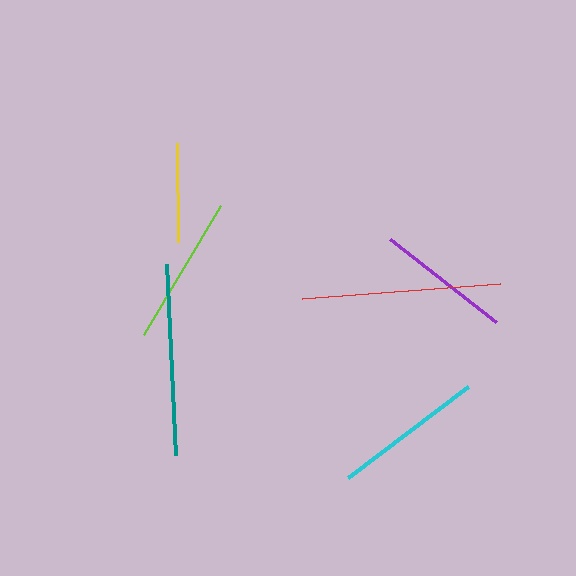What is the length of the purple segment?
The purple segment is approximately 135 pixels long.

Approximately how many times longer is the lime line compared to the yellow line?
The lime line is approximately 1.5 times the length of the yellow line.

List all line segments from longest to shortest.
From longest to shortest: red, teal, cyan, lime, purple, yellow.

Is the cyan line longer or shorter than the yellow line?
The cyan line is longer than the yellow line.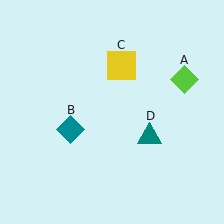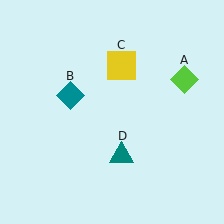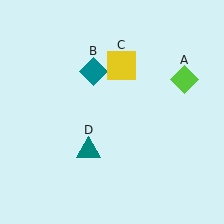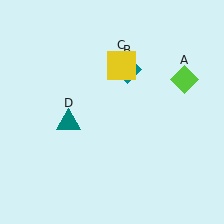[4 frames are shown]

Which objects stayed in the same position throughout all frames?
Lime diamond (object A) and yellow square (object C) remained stationary.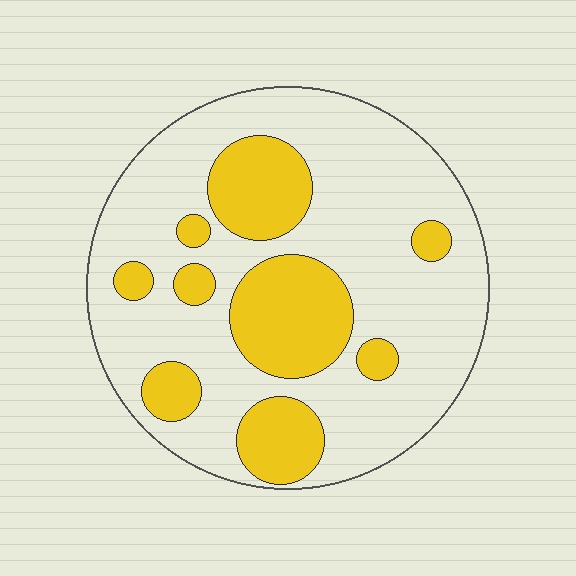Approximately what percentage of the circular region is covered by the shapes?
Approximately 30%.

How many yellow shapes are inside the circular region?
9.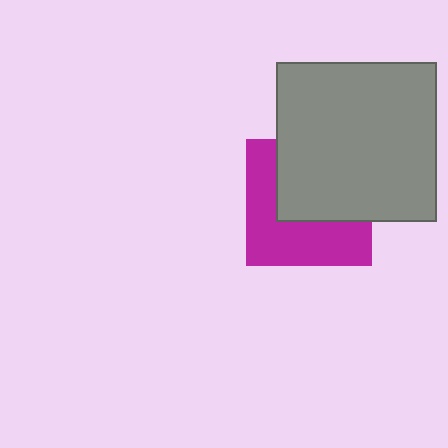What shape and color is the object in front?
The object in front is a gray square.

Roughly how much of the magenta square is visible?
About half of it is visible (roughly 50%).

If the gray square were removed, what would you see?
You would see the complete magenta square.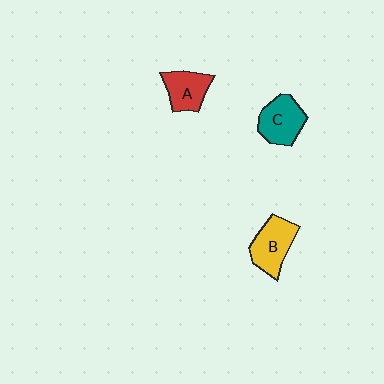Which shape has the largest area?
Shape B (yellow).